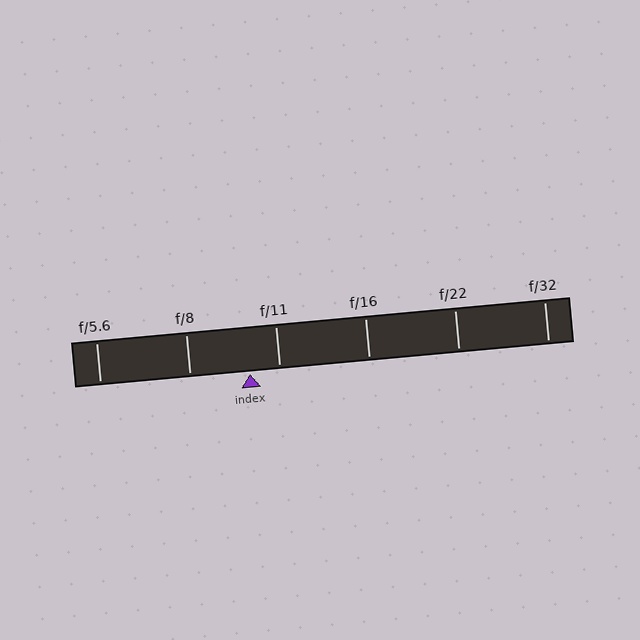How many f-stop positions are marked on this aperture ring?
There are 6 f-stop positions marked.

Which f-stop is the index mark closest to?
The index mark is closest to f/11.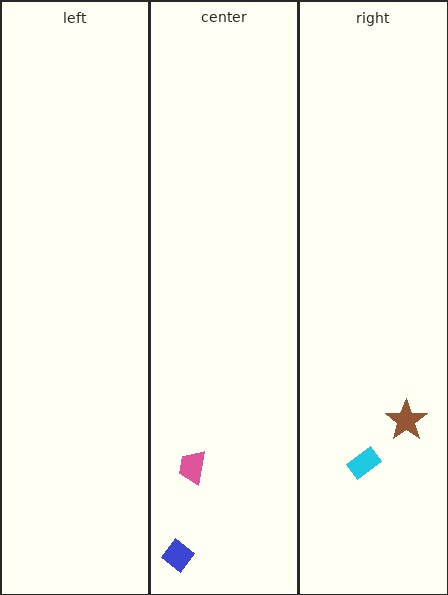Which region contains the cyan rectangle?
The right region.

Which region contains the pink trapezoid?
The center region.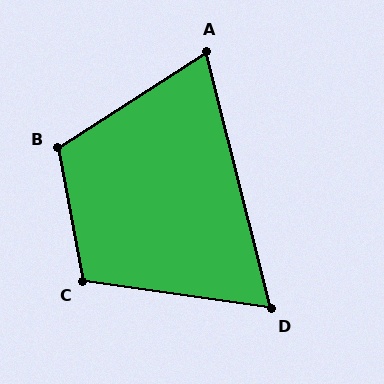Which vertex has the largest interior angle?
B, at approximately 112 degrees.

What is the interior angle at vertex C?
Approximately 109 degrees (obtuse).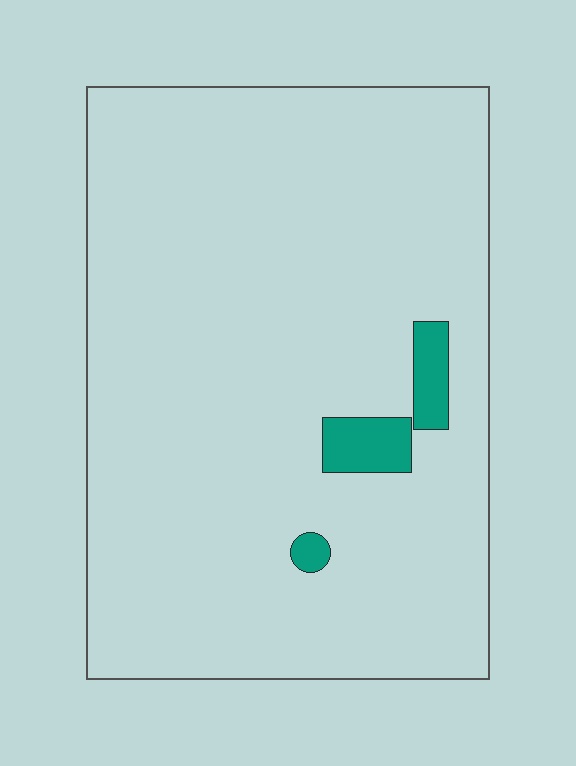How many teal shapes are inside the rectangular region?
3.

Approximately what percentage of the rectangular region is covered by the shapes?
Approximately 5%.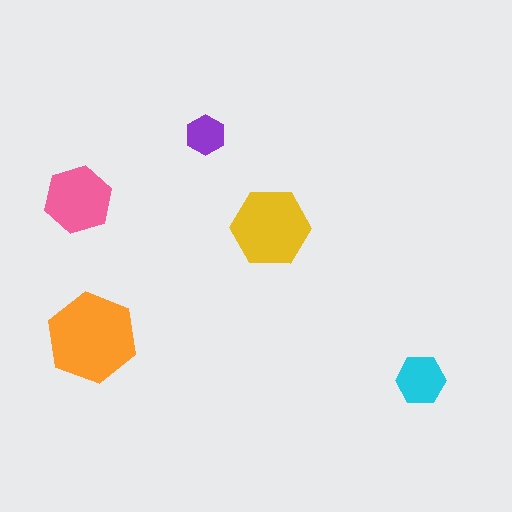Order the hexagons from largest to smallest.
the orange one, the yellow one, the pink one, the cyan one, the purple one.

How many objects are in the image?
There are 5 objects in the image.